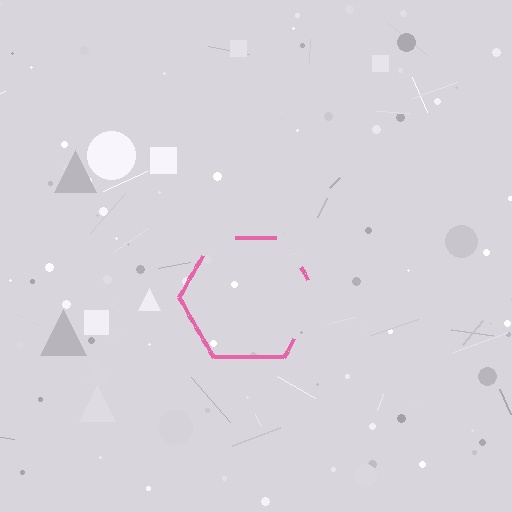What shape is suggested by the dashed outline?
The dashed outline suggests a hexagon.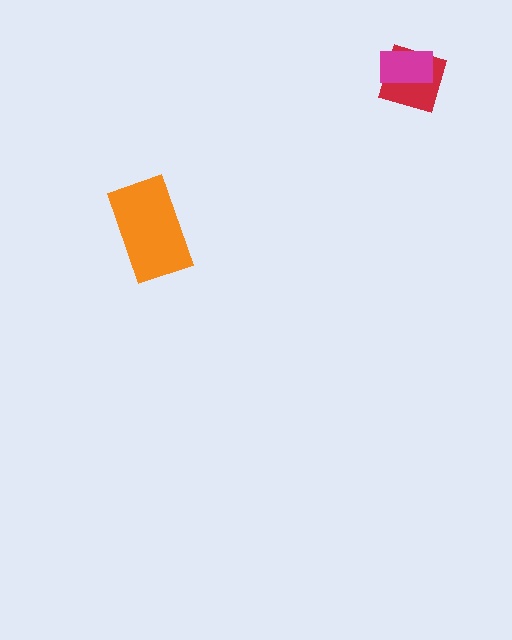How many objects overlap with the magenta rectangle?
1 object overlaps with the magenta rectangle.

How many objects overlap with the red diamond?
1 object overlaps with the red diamond.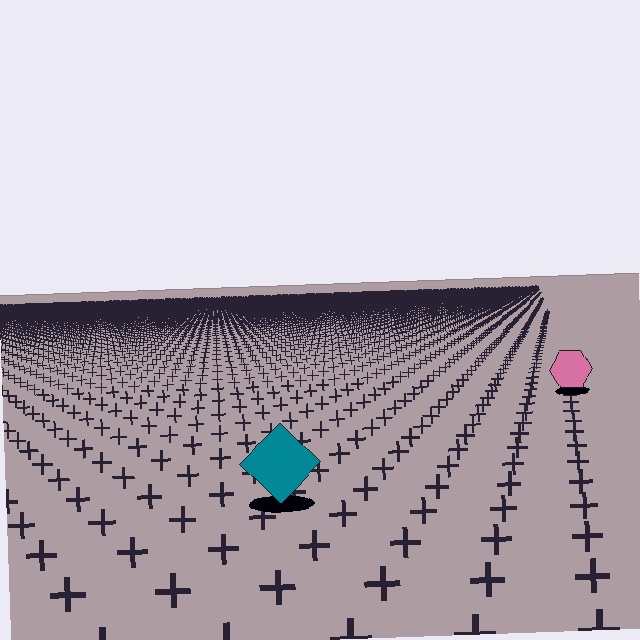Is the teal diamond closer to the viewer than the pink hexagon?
Yes. The teal diamond is closer — you can tell from the texture gradient: the ground texture is coarser near it.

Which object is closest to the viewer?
The teal diamond is closest. The texture marks near it are larger and more spread out.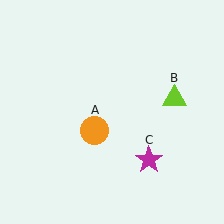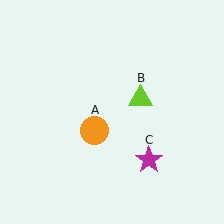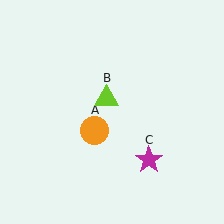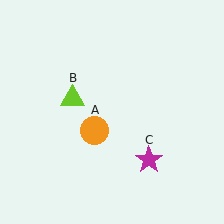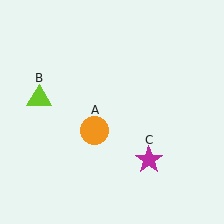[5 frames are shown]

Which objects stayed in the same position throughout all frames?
Orange circle (object A) and magenta star (object C) remained stationary.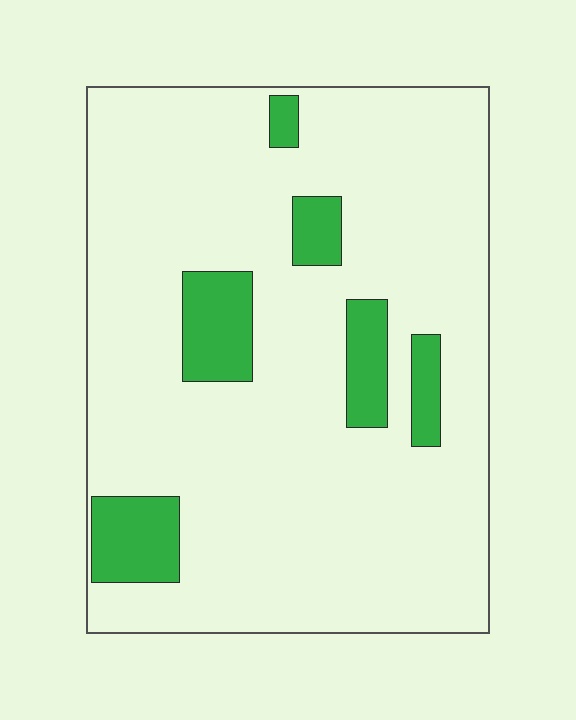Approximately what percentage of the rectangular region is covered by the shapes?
Approximately 15%.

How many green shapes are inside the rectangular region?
6.